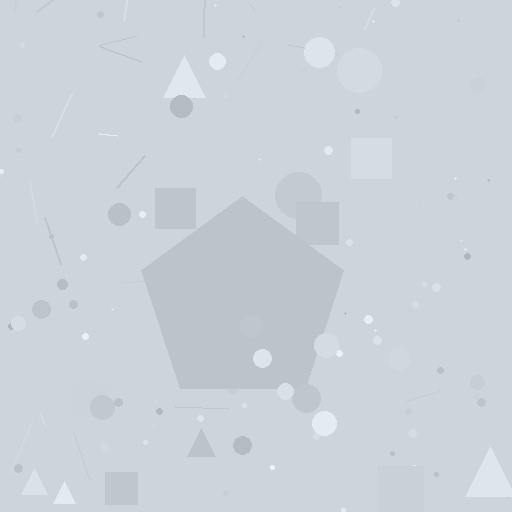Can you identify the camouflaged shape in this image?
The camouflaged shape is a pentagon.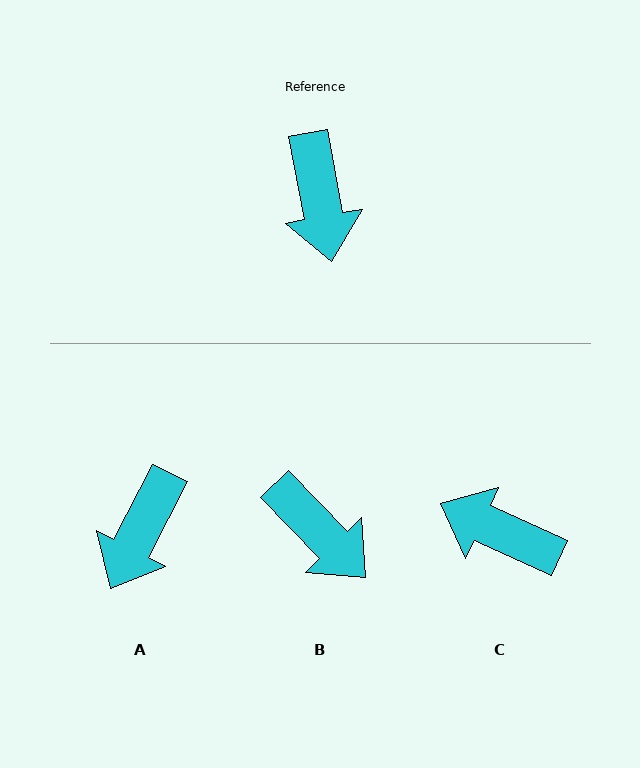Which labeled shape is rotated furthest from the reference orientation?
C, about 125 degrees away.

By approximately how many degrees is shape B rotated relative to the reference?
Approximately 33 degrees counter-clockwise.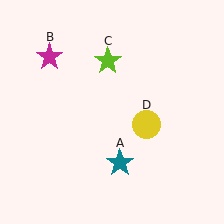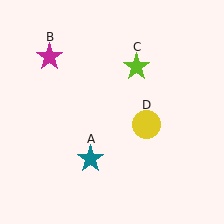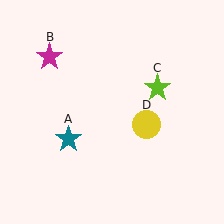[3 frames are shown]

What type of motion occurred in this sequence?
The teal star (object A), lime star (object C) rotated clockwise around the center of the scene.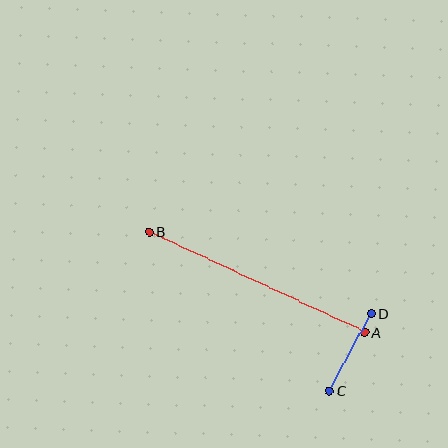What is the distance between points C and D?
The distance is approximately 88 pixels.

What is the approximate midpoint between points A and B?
The midpoint is at approximately (257, 282) pixels.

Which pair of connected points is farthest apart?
Points A and B are farthest apart.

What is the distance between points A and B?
The distance is approximately 239 pixels.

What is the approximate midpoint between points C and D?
The midpoint is at approximately (350, 352) pixels.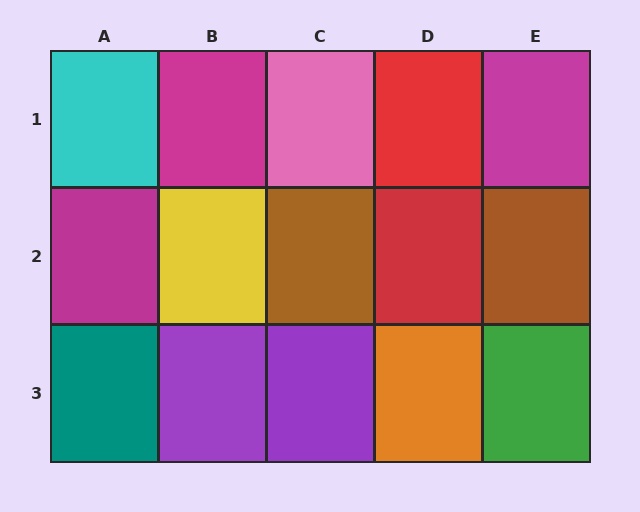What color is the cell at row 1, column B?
Magenta.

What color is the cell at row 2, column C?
Brown.